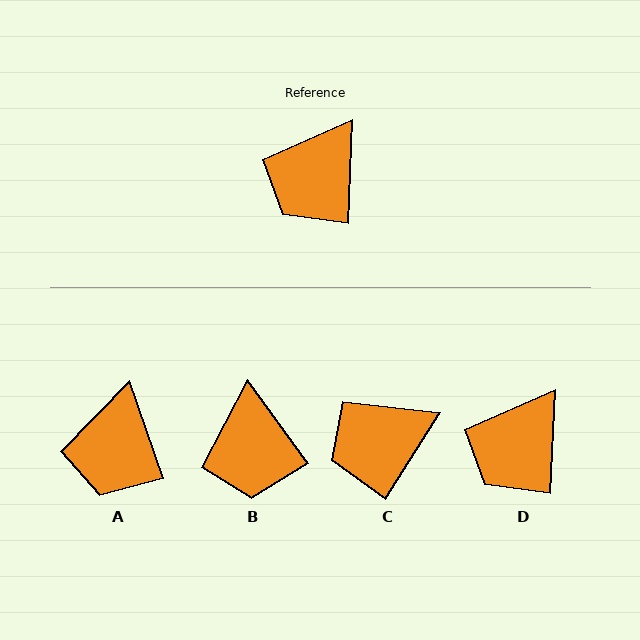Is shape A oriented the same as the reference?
No, it is off by about 22 degrees.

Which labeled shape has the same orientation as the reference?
D.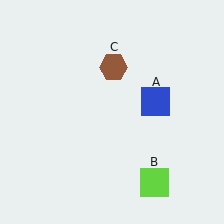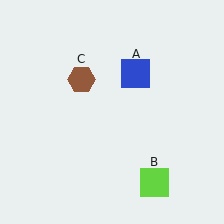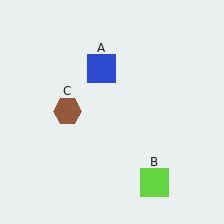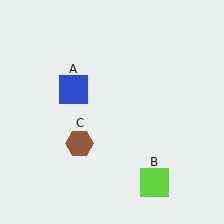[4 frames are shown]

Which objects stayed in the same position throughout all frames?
Lime square (object B) remained stationary.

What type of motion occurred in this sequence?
The blue square (object A), brown hexagon (object C) rotated counterclockwise around the center of the scene.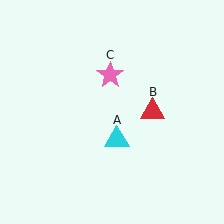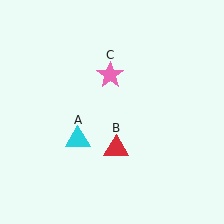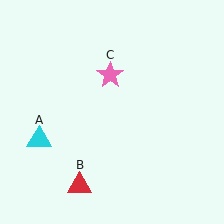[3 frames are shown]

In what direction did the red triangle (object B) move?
The red triangle (object B) moved down and to the left.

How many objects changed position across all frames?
2 objects changed position: cyan triangle (object A), red triangle (object B).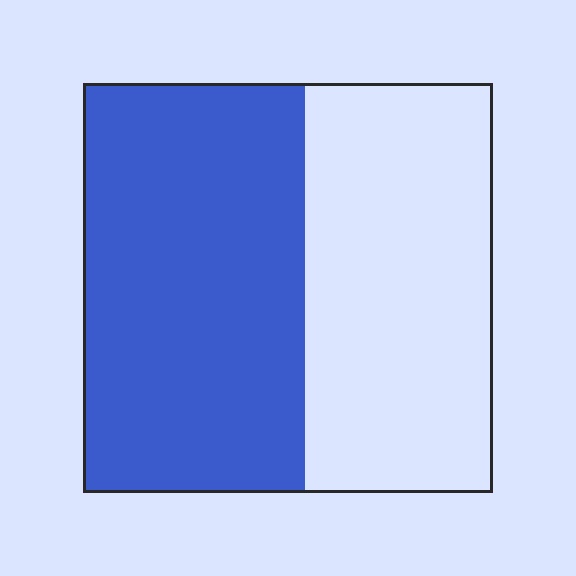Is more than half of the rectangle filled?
Yes.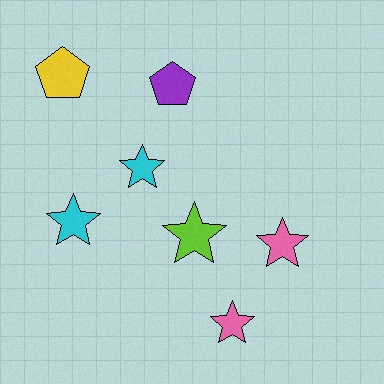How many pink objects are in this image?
There are 2 pink objects.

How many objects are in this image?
There are 7 objects.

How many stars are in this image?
There are 5 stars.